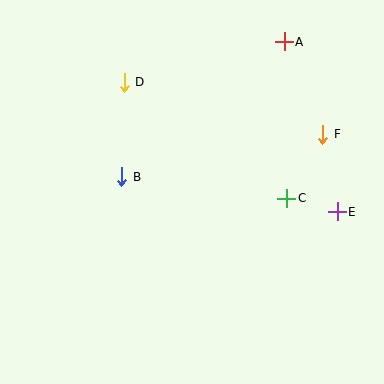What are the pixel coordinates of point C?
Point C is at (287, 198).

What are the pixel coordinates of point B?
Point B is at (122, 177).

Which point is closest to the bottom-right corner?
Point E is closest to the bottom-right corner.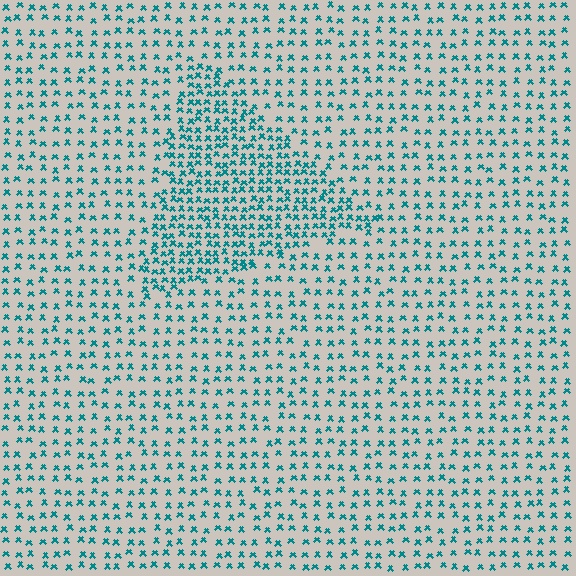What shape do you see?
I see a triangle.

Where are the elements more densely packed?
The elements are more densely packed inside the triangle boundary.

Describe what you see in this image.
The image contains small teal elements arranged at two different densities. A triangle-shaped region is visible where the elements are more densely packed than the surrounding area.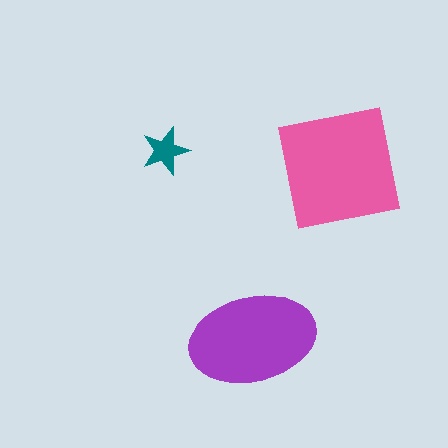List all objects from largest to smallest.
The pink square, the purple ellipse, the teal star.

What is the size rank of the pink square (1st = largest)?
1st.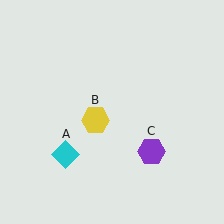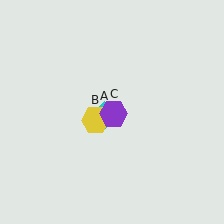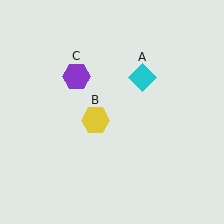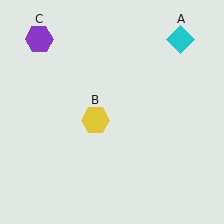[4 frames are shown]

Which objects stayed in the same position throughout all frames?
Yellow hexagon (object B) remained stationary.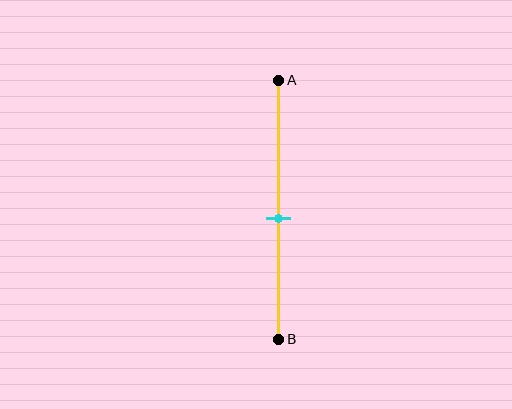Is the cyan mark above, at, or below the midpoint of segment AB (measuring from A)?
The cyan mark is below the midpoint of segment AB.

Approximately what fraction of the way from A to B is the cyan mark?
The cyan mark is approximately 55% of the way from A to B.